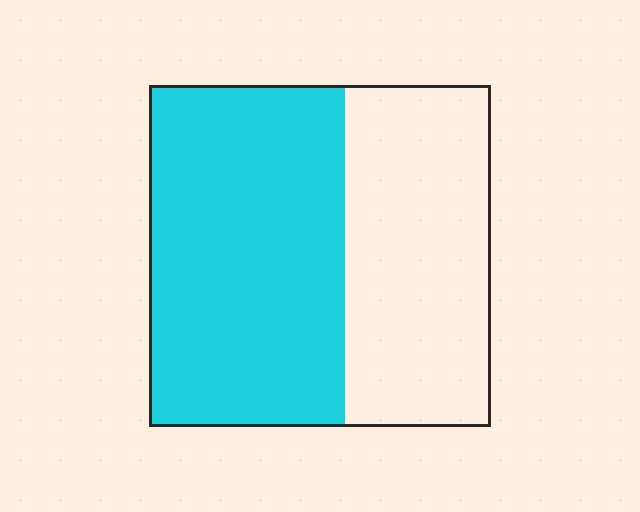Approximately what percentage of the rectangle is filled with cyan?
Approximately 55%.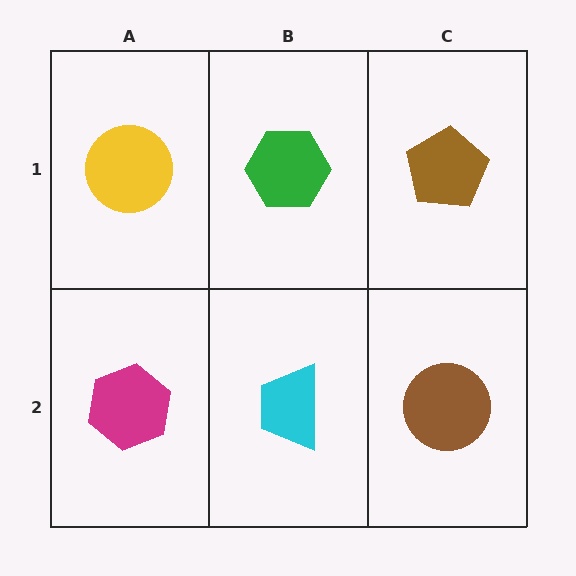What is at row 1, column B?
A green hexagon.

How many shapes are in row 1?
3 shapes.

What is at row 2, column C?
A brown circle.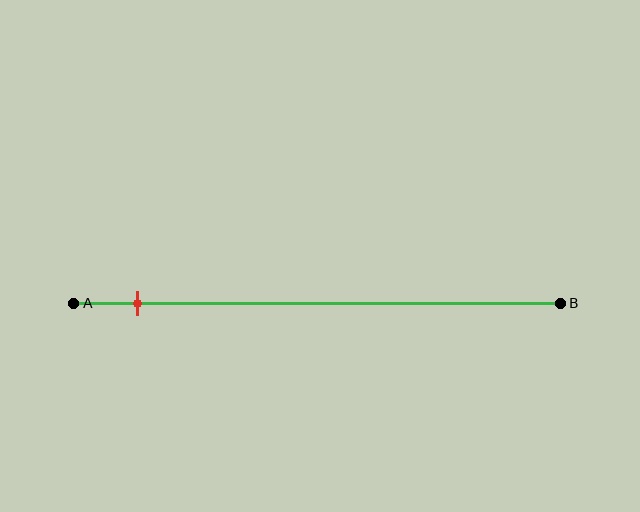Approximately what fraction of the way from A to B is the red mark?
The red mark is approximately 15% of the way from A to B.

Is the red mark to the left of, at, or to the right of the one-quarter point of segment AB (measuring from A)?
The red mark is to the left of the one-quarter point of segment AB.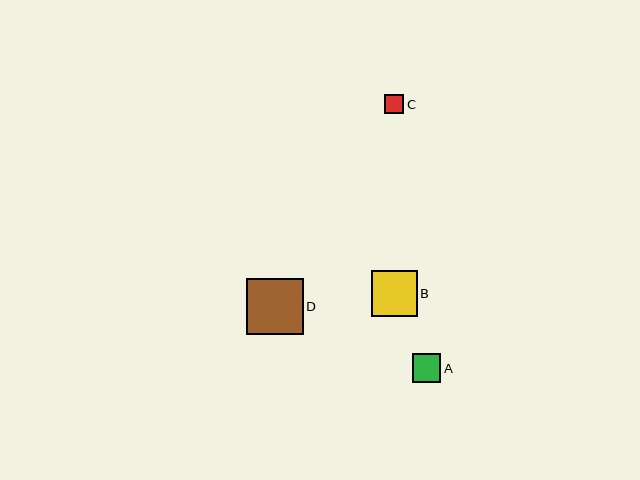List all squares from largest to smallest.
From largest to smallest: D, B, A, C.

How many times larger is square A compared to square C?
Square A is approximately 1.5 times the size of square C.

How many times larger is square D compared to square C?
Square D is approximately 3.0 times the size of square C.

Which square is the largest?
Square D is the largest with a size of approximately 57 pixels.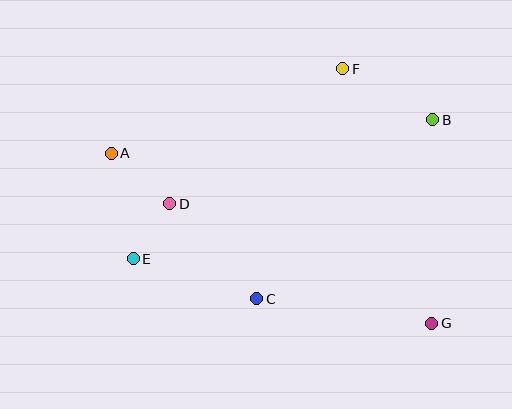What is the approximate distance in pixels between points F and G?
The distance between F and G is approximately 270 pixels.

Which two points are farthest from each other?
Points A and G are farthest from each other.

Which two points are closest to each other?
Points D and E are closest to each other.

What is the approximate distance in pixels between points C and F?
The distance between C and F is approximately 246 pixels.